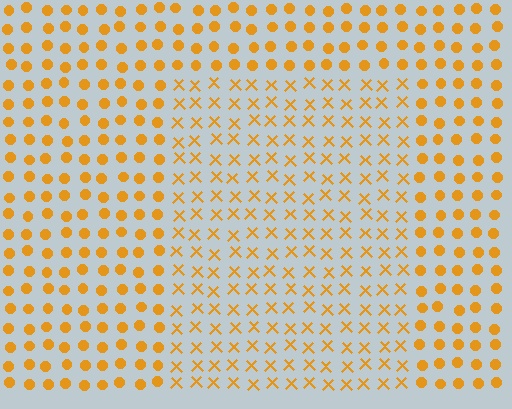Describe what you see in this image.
The image is filled with small orange elements arranged in a uniform grid. A rectangle-shaped region contains X marks, while the surrounding area contains circles. The boundary is defined purely by the change in element shape.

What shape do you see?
I see a rectangle.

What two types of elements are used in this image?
The image uses X marks inside the rectangle region and circles outside it.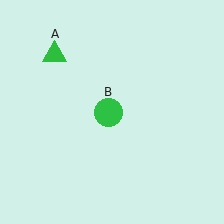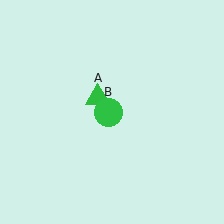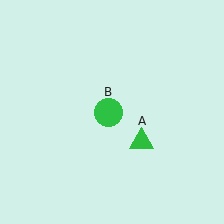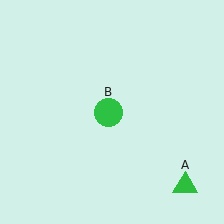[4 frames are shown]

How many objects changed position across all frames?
1 object changed position: green triangle (object A).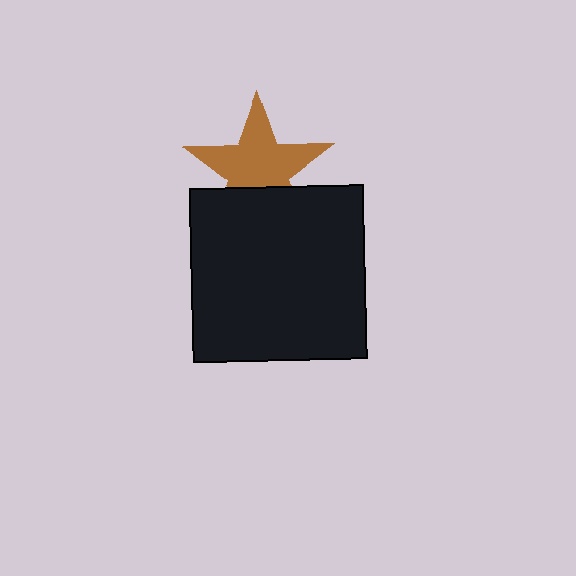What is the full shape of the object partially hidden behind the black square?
The partially hidden object is a brown star.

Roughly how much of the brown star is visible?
Most of it is visible (roughly 69%).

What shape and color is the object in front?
The object in front is a black square.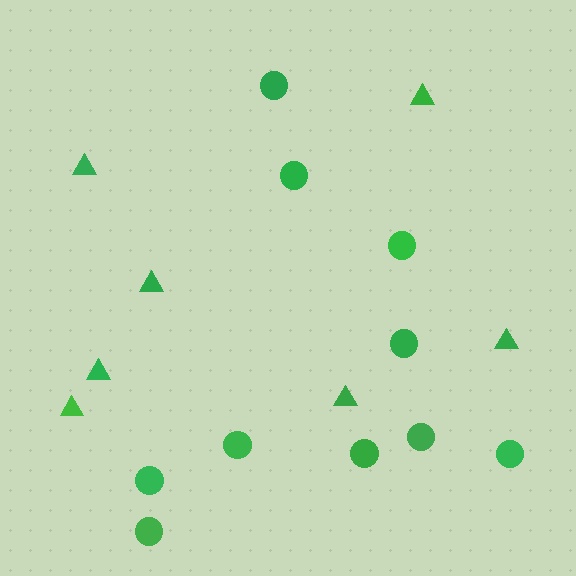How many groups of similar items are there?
There are 2 groups: one group of triangles (7) and one group of circles (10).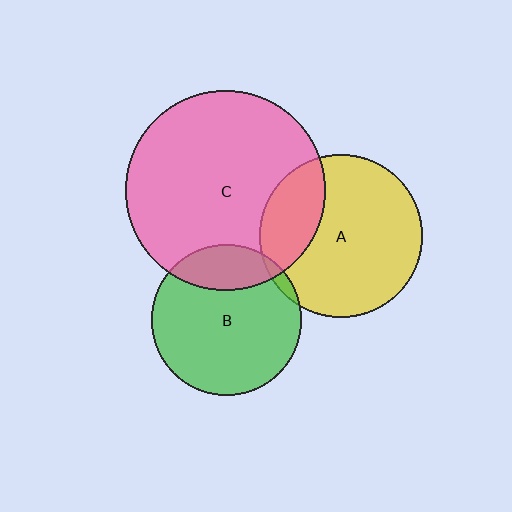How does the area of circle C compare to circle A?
Approximately 1.5 times.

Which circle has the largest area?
Circle C (pink).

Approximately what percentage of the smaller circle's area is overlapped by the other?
Approximately 25%.